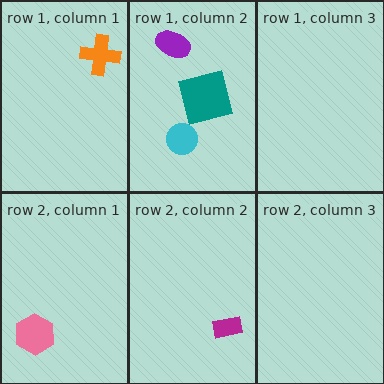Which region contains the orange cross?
The row 1, column 1 region.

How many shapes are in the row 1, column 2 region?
3.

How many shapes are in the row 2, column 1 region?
1.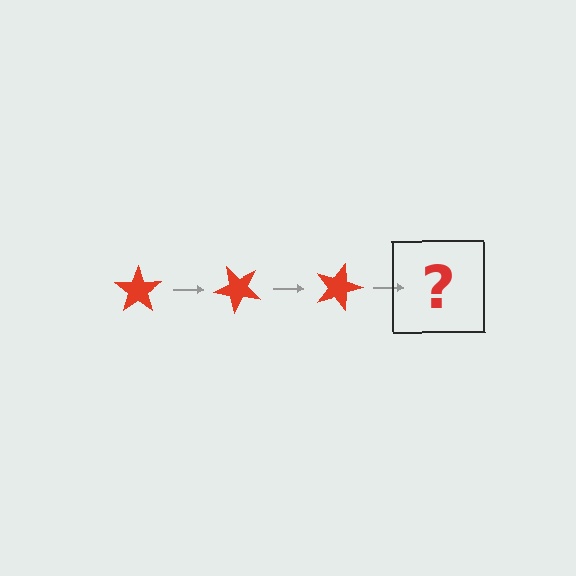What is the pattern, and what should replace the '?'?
The pattern is that the star rotates 45 degrees each step. The '?' should be a red star rotated 135 degrees.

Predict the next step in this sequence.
The next step is a red star rotated 135 degrees.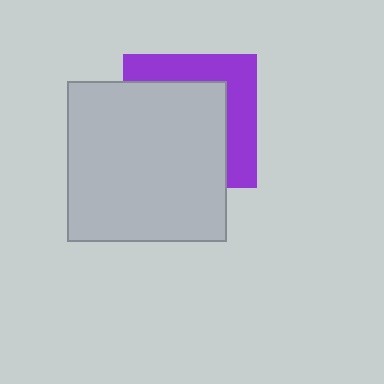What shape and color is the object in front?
The object in front is a light gray square.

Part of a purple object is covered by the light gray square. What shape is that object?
It is a square.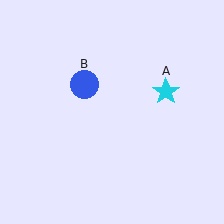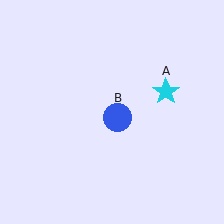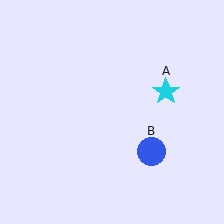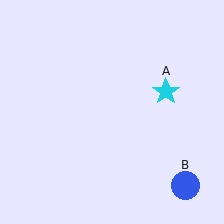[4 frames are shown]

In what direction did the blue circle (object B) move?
The blue circle (object B) moved down and to the right.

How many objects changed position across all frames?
1 object changed position: blue circle (object B).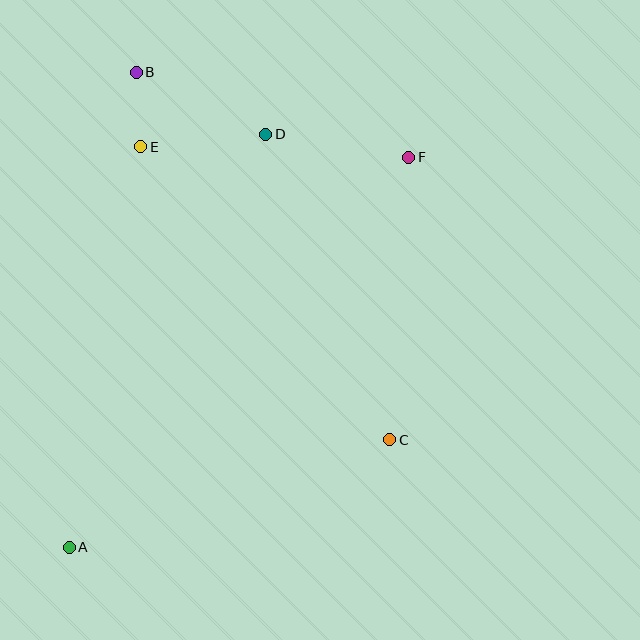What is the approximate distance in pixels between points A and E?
The distance between A and E is approximately 406 pixels.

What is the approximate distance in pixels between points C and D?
The distance between C and D is approximately 330 pixels.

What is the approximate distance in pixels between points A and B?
The distance between A and B is approximately 479 pixels.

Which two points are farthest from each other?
Points A and F are farthest from each other.